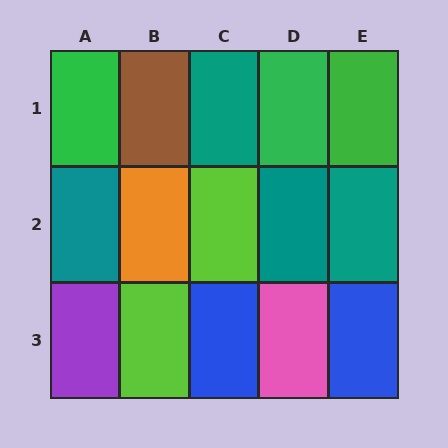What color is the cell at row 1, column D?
Green.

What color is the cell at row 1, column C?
Teal.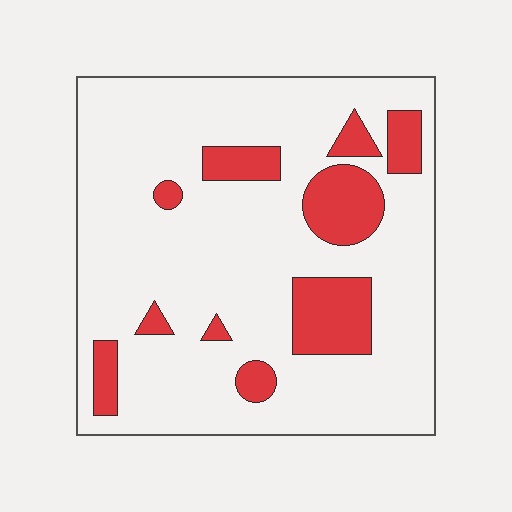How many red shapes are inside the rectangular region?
10.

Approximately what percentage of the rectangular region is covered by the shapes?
Approximately 20%.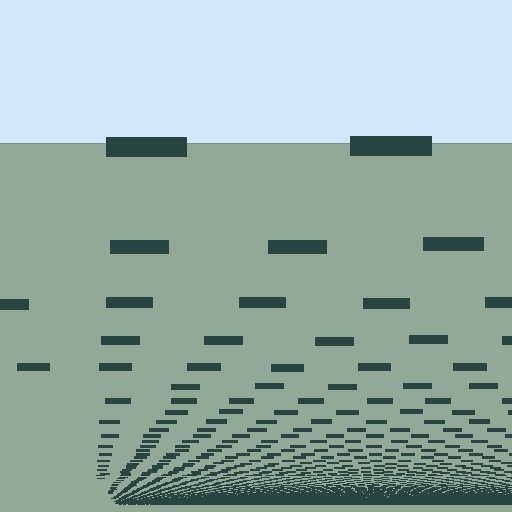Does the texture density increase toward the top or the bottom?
Density increases toward the bottom.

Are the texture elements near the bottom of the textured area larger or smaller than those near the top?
Smaller. The gradient is inverted — elements near the bottom are smaller and denser.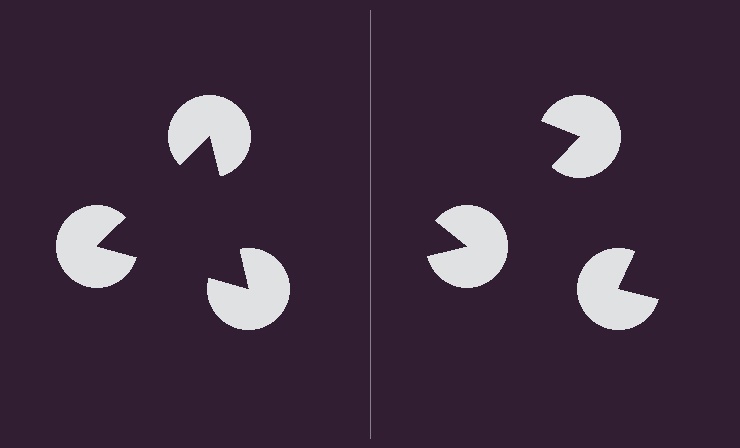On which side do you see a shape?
An illusory triangle appears on the left side. On the right side the wedge cuts are rotated, so no coherent shape forms.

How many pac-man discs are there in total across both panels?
6 — 3 on each side.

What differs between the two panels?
The pac-man discs are positioned identically on both sides; only the wedge orientations differ. On the left they align to a triangle; on the right they are misaligned.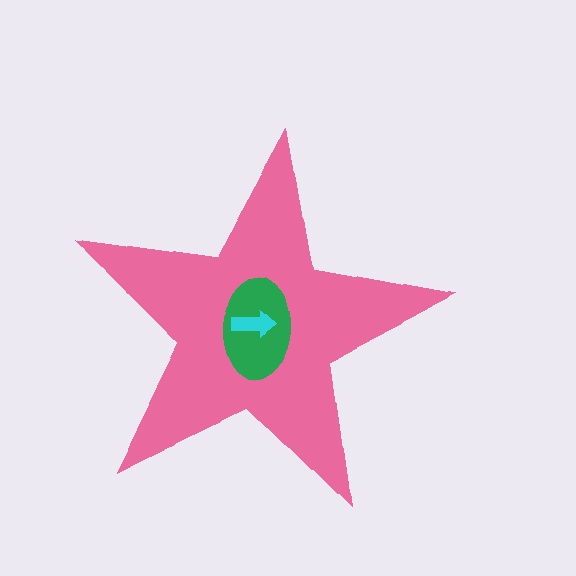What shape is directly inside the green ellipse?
The cyan arrow.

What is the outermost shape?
The pink star.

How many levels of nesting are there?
3.